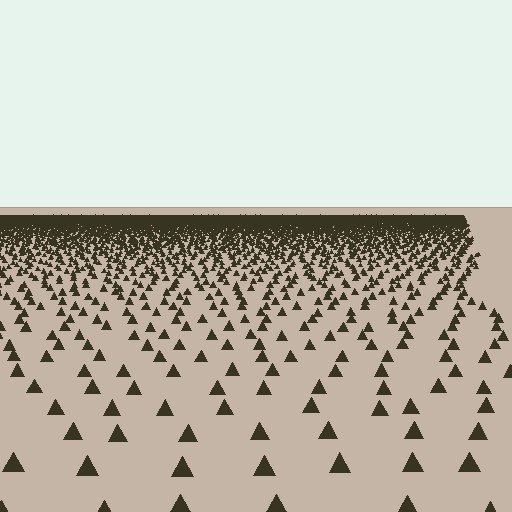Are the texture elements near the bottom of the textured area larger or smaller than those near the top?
Larger. Near the bottom, elements are closer to the viewer and appear at a bigger on-screen size.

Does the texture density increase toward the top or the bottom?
Density increases toward the top.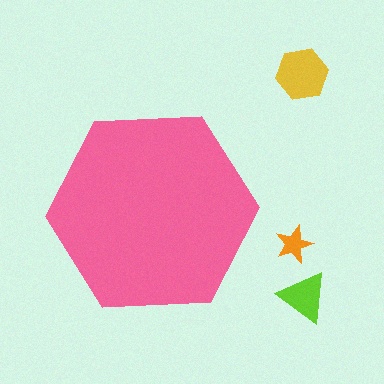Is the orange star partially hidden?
No, the orange star is fully visible.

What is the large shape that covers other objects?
A pink hexagon.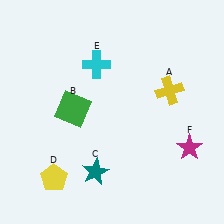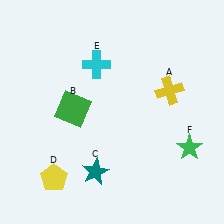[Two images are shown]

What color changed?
The star (F) changed from magenta in Image 1 to green in Image 2.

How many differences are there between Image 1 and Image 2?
There is 1 difference between the two images.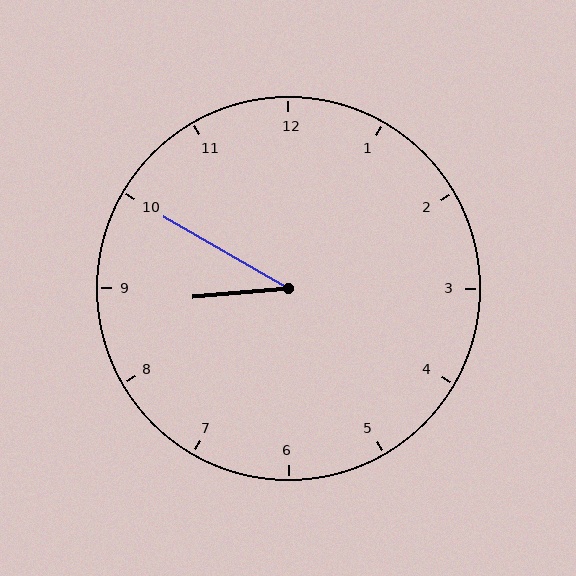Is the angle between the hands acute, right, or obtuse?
It is acute.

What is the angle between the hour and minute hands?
Approximately 35 degrees.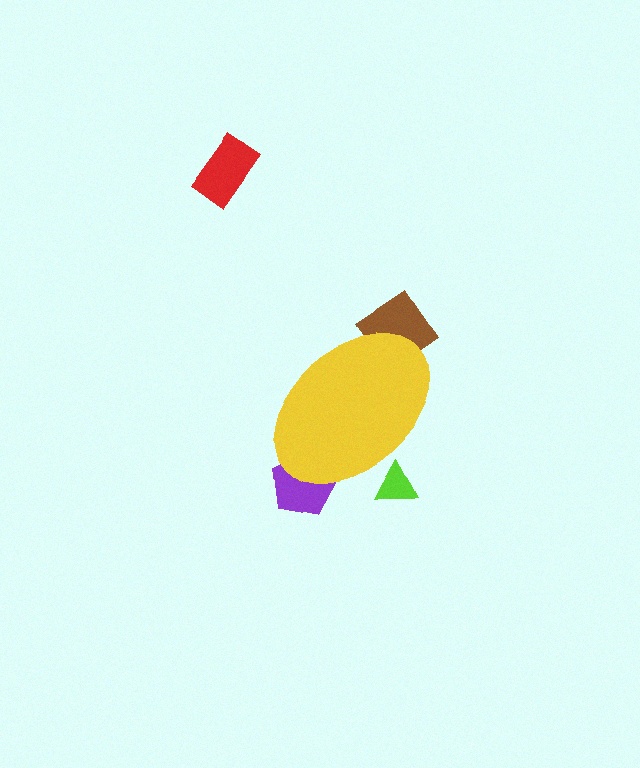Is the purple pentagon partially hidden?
Yes, the purple pentagon is partially hidden behind the yellow ellipse.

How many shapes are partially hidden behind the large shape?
3 shapes are partially hidden.